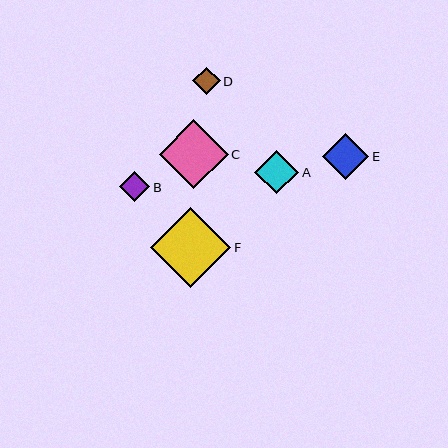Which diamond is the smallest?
Diamond D is the smallest with a size of approximately 28 pixels.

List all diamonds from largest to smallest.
From largest to smallest: F, C, E, A, B, D.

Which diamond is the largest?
Diamond F is the largest with a size of approximately 80 pixels.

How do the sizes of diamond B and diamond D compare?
Diamond B and diamond D are approximately the same size.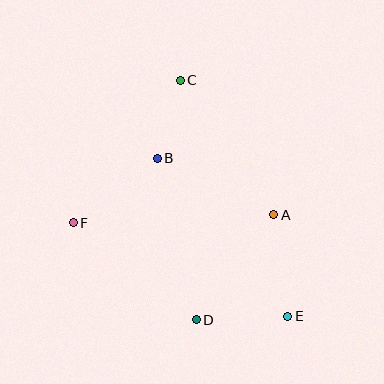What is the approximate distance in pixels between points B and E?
The distance between B and E is approximately 205 pixels.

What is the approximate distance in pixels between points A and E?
The distance between A and E is approximately 102 pixels.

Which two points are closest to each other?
Points B and C are closest to each other.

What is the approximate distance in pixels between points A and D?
The distance between A and D is approximately 131 pixels.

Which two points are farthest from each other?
Points C and E are farthest from each other.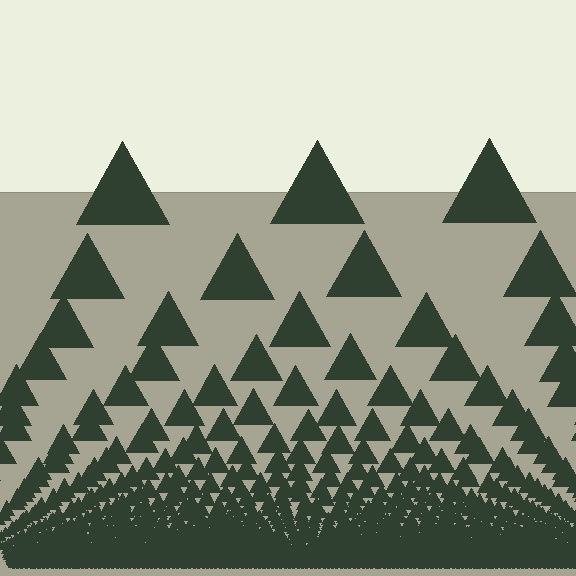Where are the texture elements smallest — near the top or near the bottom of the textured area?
Near the bottom.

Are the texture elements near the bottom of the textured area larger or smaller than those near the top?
Smaller. The gradient is inverted — elements near the bottom are smaller and denser.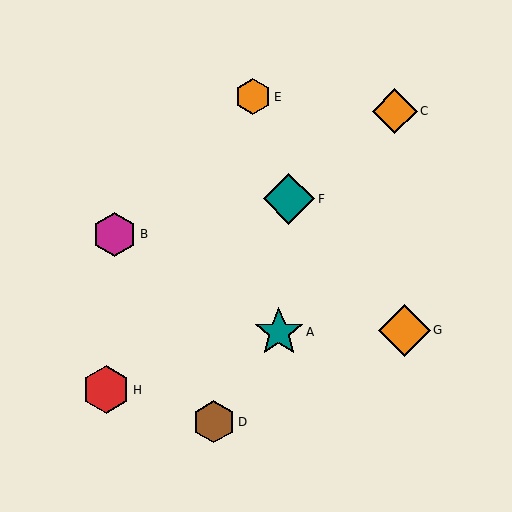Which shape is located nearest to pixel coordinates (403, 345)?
The orange diamond (labeled G) at (404, 330) is nearest to that location.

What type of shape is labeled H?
Shape H is a red hexagon.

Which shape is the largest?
The orange diamond (labeled G) is the largest.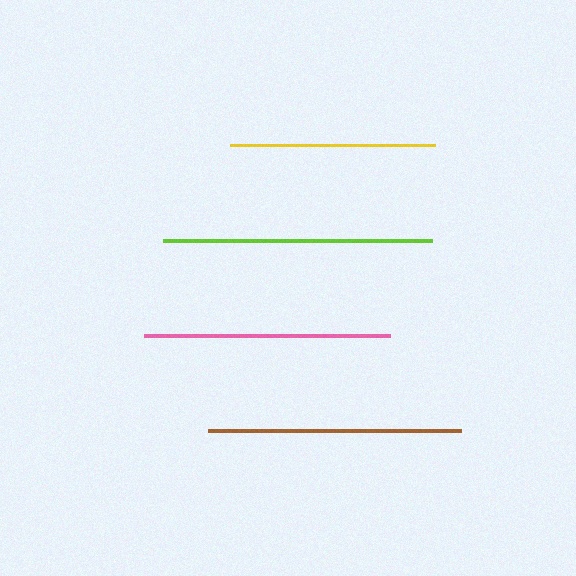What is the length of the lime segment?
The lime segment is approximately 269 pixels long.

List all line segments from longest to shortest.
From longest to shortest: lime, brown, pink, yellow.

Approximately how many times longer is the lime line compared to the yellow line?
The lime line is approximately 1.3 times the length of the yellow line.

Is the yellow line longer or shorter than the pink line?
The pink line is longer than the yellow line.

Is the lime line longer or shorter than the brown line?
The lime line is longer than the brown line.